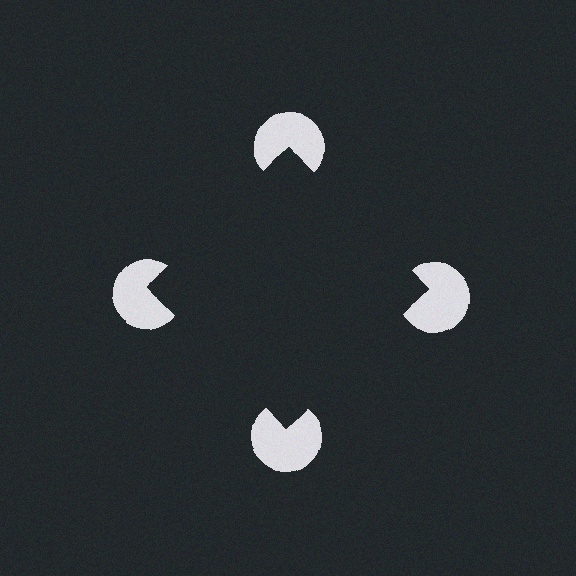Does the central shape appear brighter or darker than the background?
It typically appears slightly darker than the background, even though no actual brightness change is drawn.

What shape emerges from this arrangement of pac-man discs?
An illusory square — its edges are inferred from the aligned wedge cuts in the pac-man discs, not physically drawn.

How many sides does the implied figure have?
4 sides.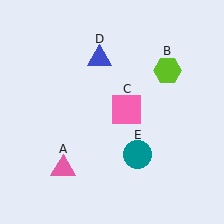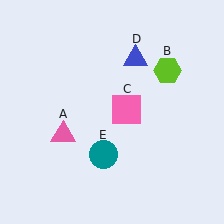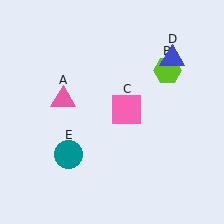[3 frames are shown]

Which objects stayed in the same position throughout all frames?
Lime hexagon (object B) and pink square (object C) remained stationary.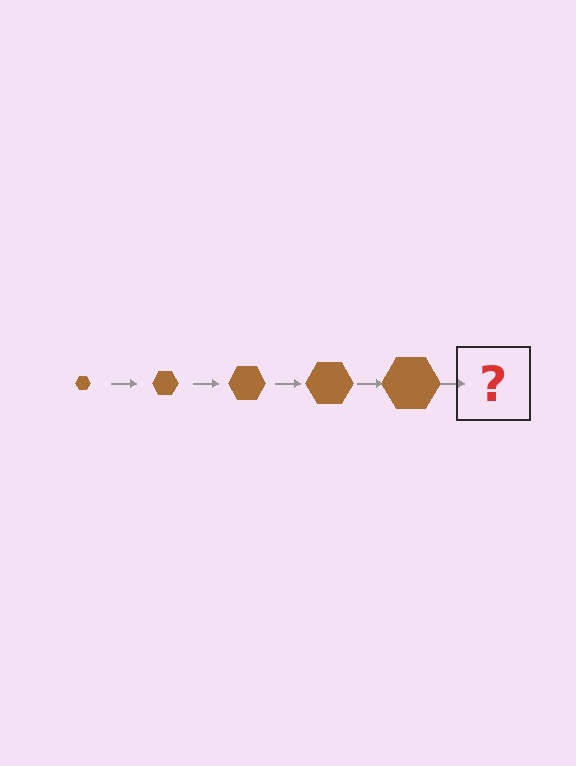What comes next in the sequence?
The next element should be a brown hexagon, larger than the previous one.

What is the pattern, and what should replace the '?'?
The pattern is that the hexagon gets progressively larger each step. The '?' should be a brown hexagon, larger than the previous one.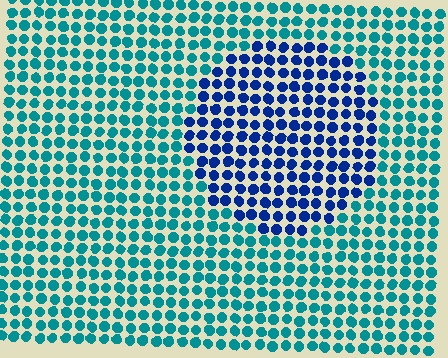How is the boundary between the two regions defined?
The boundary is defined purely by a slight shift in hue (about 43 degrees). Spacing, size, and orientation are identical on both sides.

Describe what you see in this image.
The image is filled with small teal elements in a uniform arrangement. A circle-shaped region is visible where the elements are tinted to a slightly different hue, forming a subtle color boundary.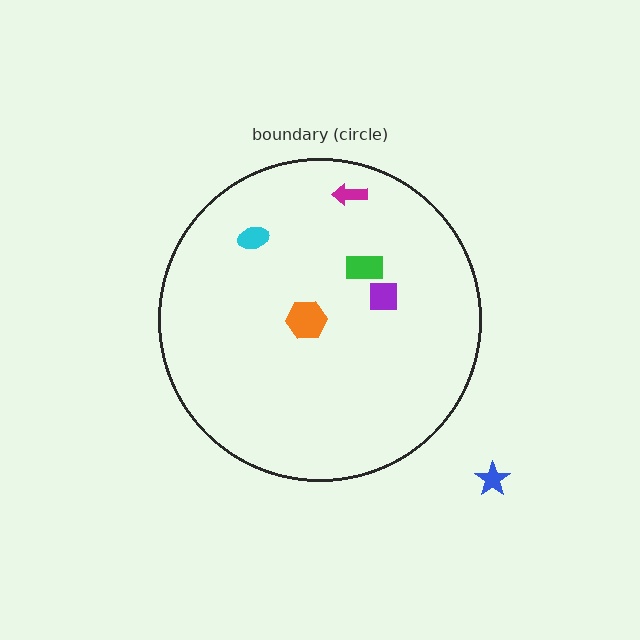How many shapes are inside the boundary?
5 inside, 1 outside.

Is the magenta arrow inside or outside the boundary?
Inside.